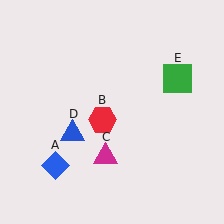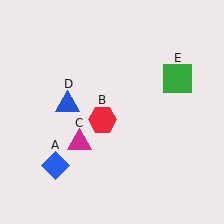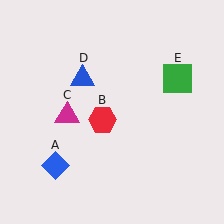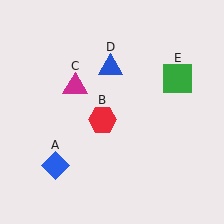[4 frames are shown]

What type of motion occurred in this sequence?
The magenta triangle (object C), blue triangle (object D) rotated clockwise around the center of the scene.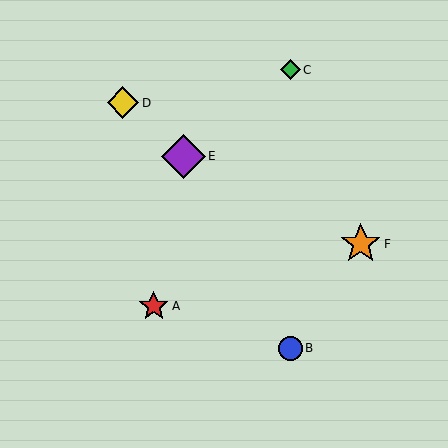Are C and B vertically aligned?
Yes, both are at x≈290.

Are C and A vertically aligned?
No, C is at x≈290 and A is at x≈154.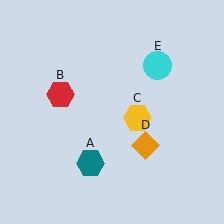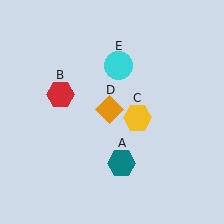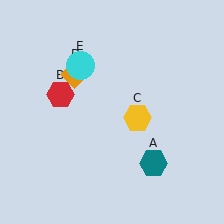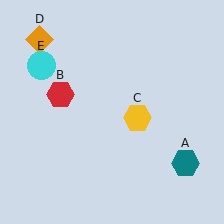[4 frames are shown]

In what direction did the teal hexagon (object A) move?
The teal hexagon (object A) moved right.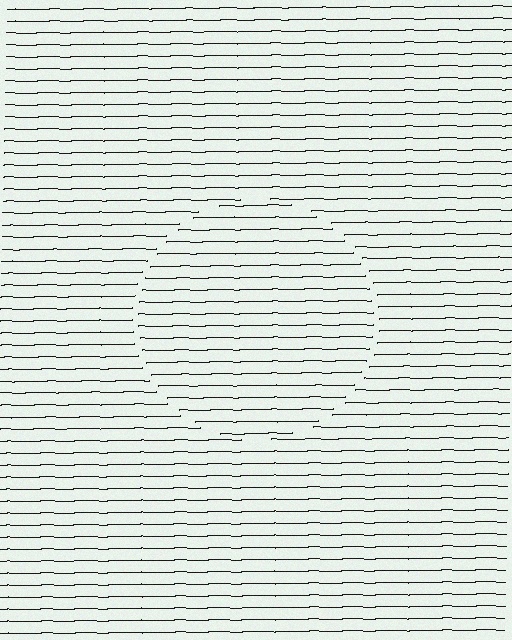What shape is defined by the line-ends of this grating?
An illusory circle. The interior of the shape contains the same grating, shifted by half a period — the contour is defined by the phase discontinuity where line-ends from the inner and outer gratings abut.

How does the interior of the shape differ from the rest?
The interior of the shape contains the same grating, shifted by half a period — the contour is defined by the phase discontinuity where line-ends from the inner and outer gratings abut.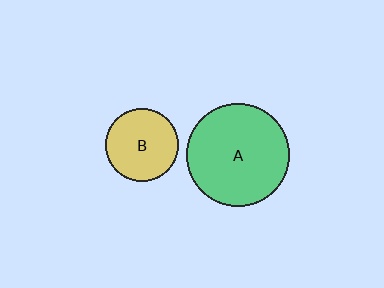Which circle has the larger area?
Circle A (green).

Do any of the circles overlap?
No, none of the circles overlap.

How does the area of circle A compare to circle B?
Approximately 2.0 times.